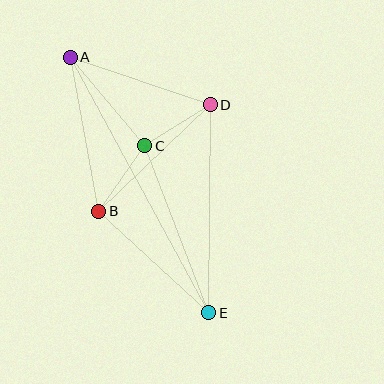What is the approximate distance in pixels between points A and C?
The distance between A and C is approximately 116 pixels.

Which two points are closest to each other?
Points C and D are closest to each other.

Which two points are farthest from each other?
Points A and E are farthest from each other.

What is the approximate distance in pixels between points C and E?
The distance between C and E is approximately 179 pixels.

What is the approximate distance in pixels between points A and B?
The distance between A and B is approximately 156 pixels.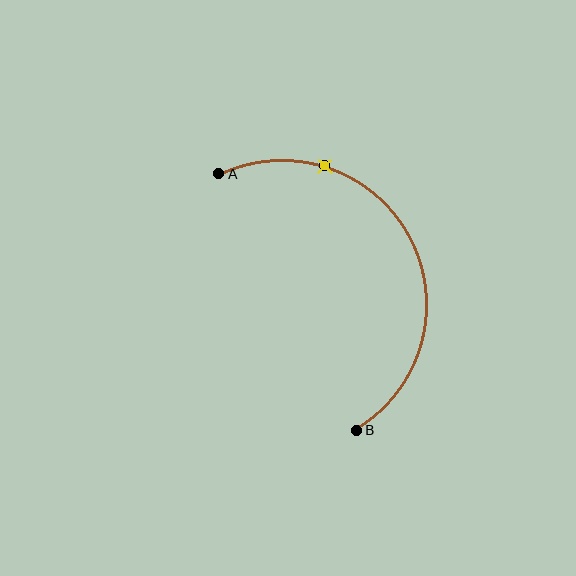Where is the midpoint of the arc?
The arc midpoint is the point on the curve farthest from the straight line joining A and B. It sits to the right of that line.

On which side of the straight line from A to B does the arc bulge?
The arc bulges to the right of the straight line connecting A and B.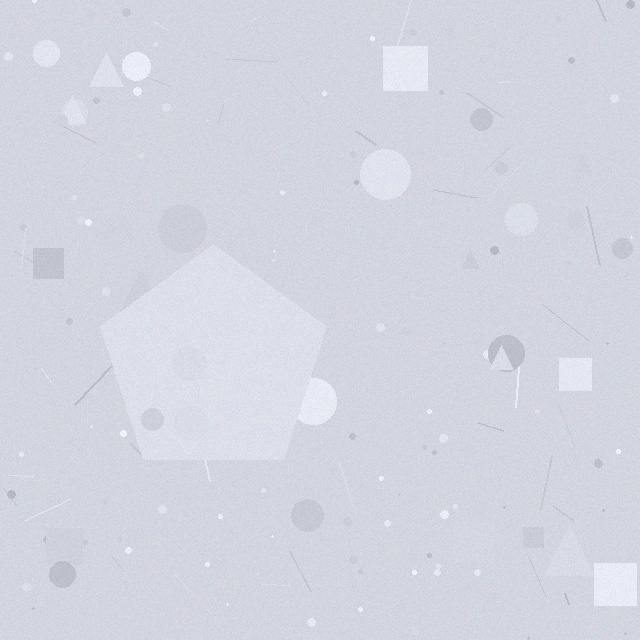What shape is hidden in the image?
A pentagon is hidden in the image.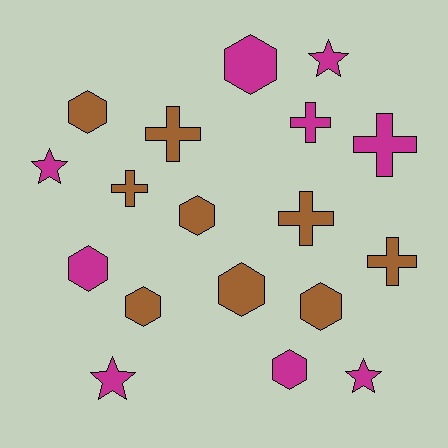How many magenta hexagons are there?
There are 3 magenta hexagons.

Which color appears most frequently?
Magenta, with 9 objects.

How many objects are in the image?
There are 18 objects.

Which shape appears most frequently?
Hexagon, with 8 objects.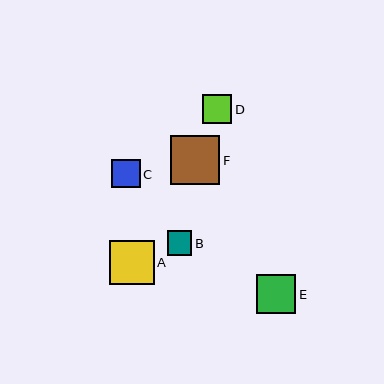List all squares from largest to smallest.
From largest to smallest: F, A, E, D, C, B.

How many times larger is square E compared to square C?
Square E is approximately 1.4 times the size of square C.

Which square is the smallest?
Square B is the smallest with a size of approximately 25 pixels.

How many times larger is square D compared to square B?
Square D is approximately 1.2 times the size of square B.